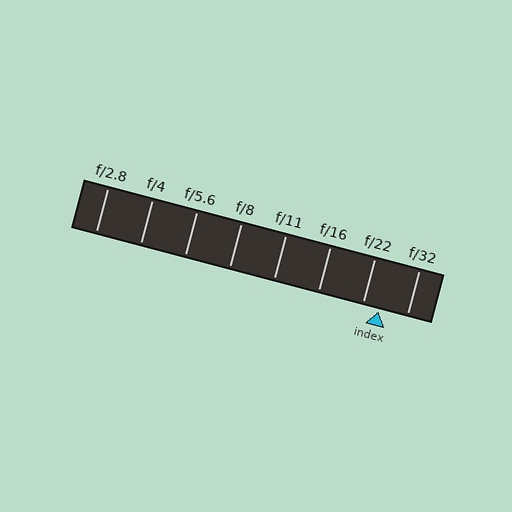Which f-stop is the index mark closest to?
The index mark is closest to f/22.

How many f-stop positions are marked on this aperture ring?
There are 8 f-stop positions marked.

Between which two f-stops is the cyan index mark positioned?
The index mark is between f/22 and f/32.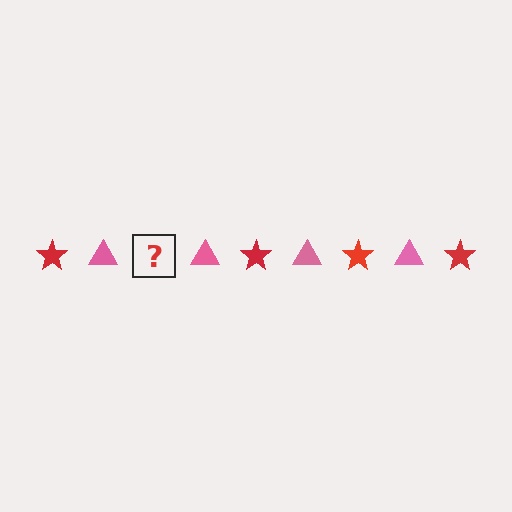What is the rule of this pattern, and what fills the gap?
The rule is that the pattern alternates between red star and pink triangle. The gap should be filled with a red star.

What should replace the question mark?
The question mark should be replaced with a red star.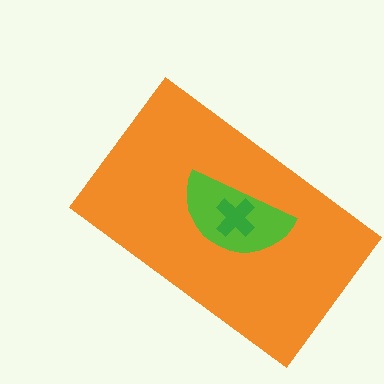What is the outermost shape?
The orange rectangle.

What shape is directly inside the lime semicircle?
The green cross.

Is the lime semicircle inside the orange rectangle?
Yes.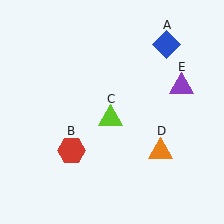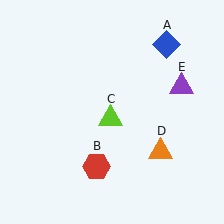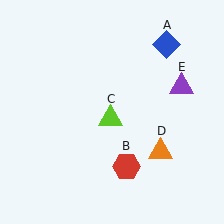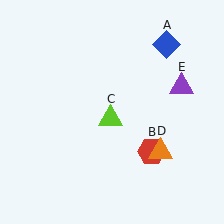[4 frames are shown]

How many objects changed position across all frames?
1 object changed position: red hexagon (object B).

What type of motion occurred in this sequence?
The red hexagon (object B) rotated counterclockwise around the center of the scene.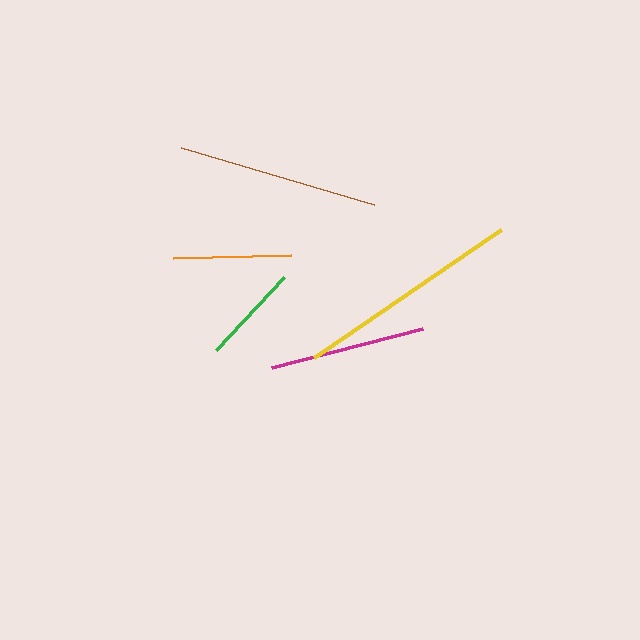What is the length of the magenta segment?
The magenta segment is approximately 156 pixels long.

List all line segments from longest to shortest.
From longest to shortest: yellow, brown, magenta, orange, green.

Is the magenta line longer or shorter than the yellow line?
The yellow line is longer than the magenta line.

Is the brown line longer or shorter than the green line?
The brown line is longer than the green line.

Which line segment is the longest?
The yellow line is the longest at approximately 226 pixels.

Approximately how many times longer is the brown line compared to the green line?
The brown line is approximately 2.0 times the length of the green line.